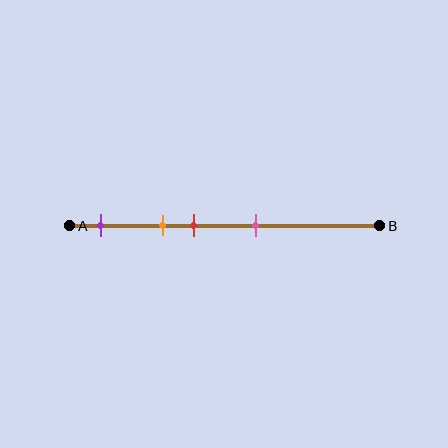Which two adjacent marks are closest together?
The orange and red marks are the closest adjacent pair.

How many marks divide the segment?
There are 4 marks dividing the segment.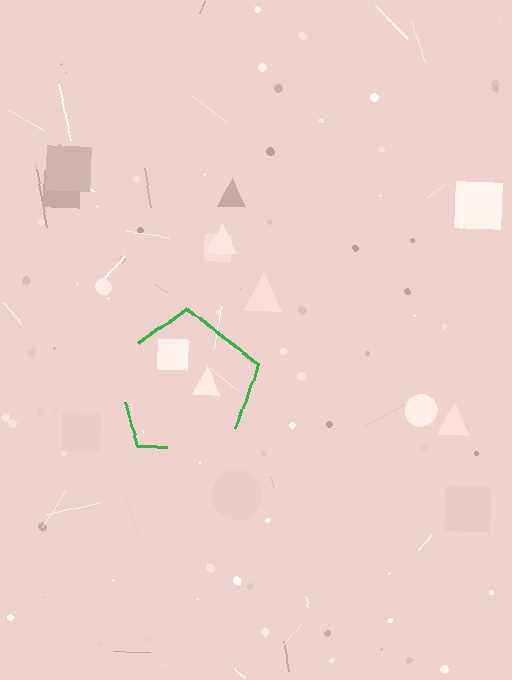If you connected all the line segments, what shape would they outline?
They would outline a pentagon.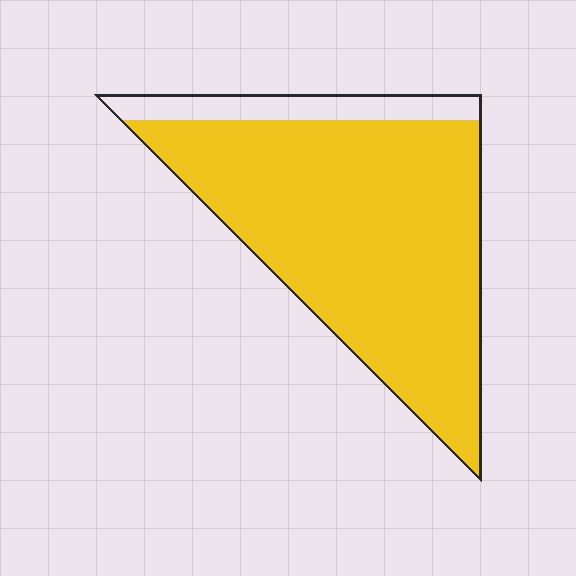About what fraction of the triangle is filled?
About seven eighths (7/8).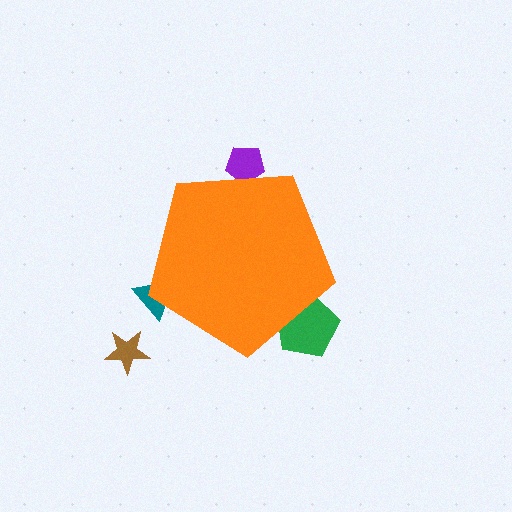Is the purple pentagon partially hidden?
Yes, the purple pentagon is partially hidden behind the orange pentagon.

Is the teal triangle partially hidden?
Yes, the teal triangle is partially hidden behind the orange pentagon.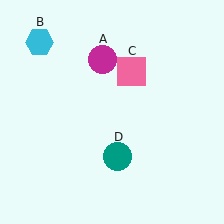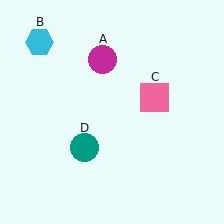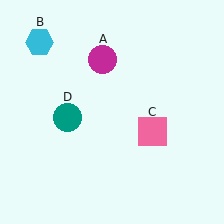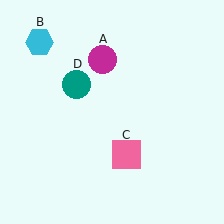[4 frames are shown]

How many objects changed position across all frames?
2 objects changed position: pink square (object C), teal circle (object D).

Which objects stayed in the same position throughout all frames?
Magenta circle (object A) and cyan hexagon (object B) remained stationary.